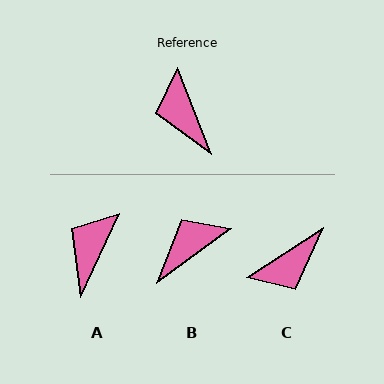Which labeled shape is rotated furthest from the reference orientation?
C, about 102 degrees away.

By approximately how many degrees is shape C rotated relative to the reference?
Approximately 102 degrees counter-clockwise.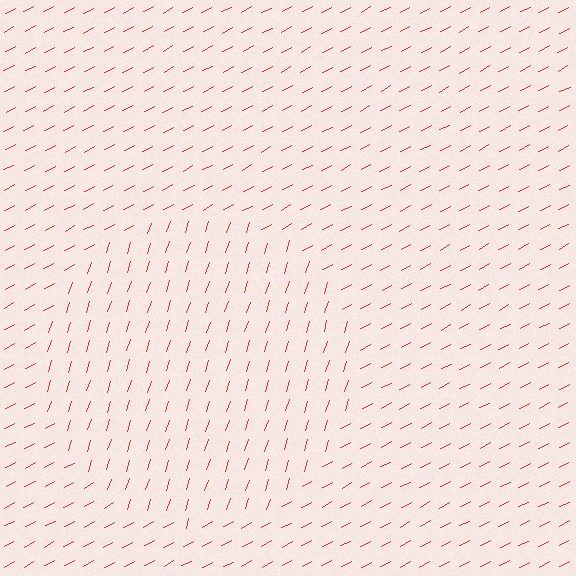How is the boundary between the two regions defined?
The boundary is defined purely by a change in line orientation (approximately 45 degrees difference). All lines are the same color and thickness.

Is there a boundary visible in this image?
Yes, there is a texture boundary formed by a change in line orientation.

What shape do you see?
I see a circle.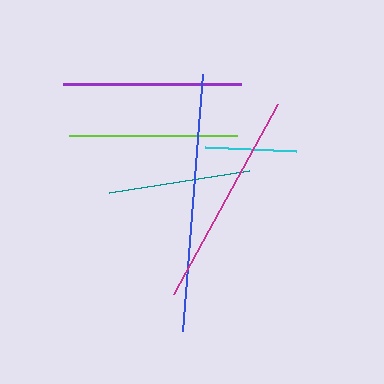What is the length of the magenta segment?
The magenta segment is approximately 216 pixels long.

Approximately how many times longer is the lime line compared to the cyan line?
The lime line is approximately 1.8 times the length of the cyan line.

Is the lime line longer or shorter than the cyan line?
The lime line is longer than the cyan line.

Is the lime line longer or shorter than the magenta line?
The magenta line is longer than the lime line.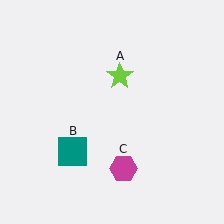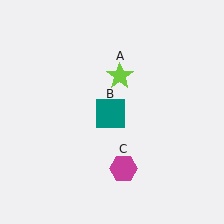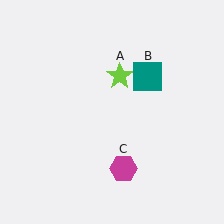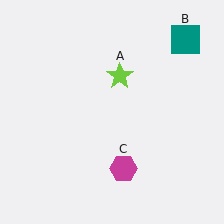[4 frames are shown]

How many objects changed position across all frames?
1 object changed position: teal square (object B).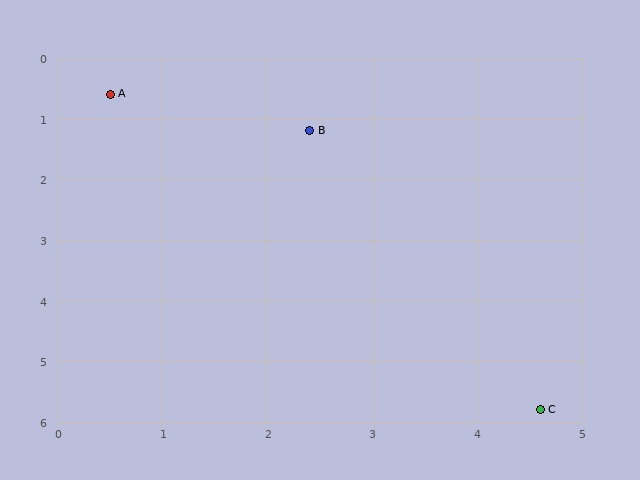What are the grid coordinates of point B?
Point B is at approximately (2.4, 1.2).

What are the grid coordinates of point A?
Point A is at approximately (0.5, 0.6).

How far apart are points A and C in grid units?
Points A and C are about 6.6 grid units apart.